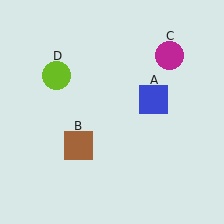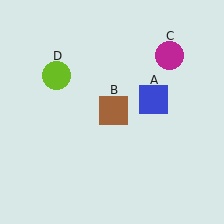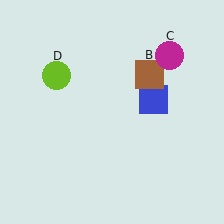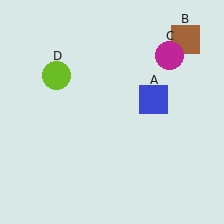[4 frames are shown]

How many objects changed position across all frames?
1 object changed position: brown square (object B).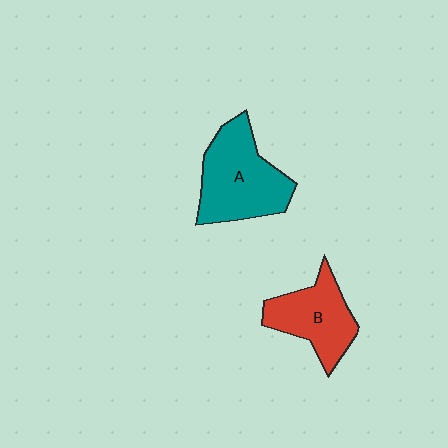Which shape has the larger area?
Shape A (teal).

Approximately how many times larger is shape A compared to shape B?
Approximately 1.3 times.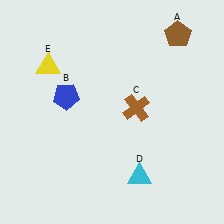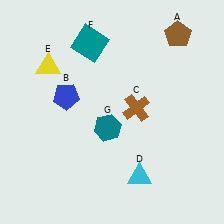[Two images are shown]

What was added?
A teal square (F), a teal hexagon (G) were added in Image 2.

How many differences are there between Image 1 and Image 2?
There are 2 differences between the two images.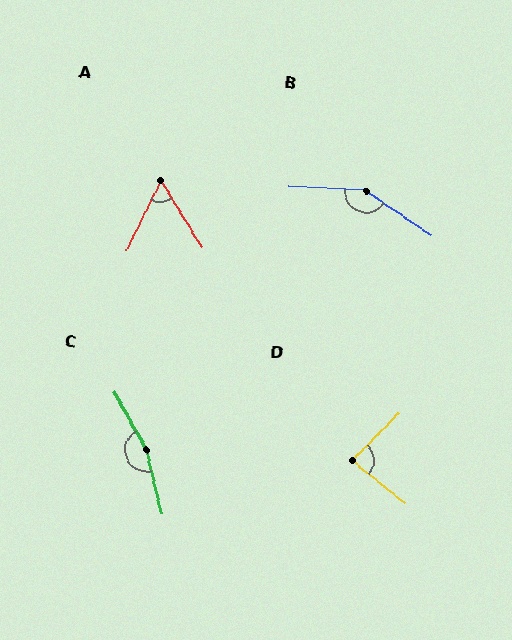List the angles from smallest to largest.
A (58°), D (84°), B (149°), C (164°).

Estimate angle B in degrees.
Approximately 149 degrees.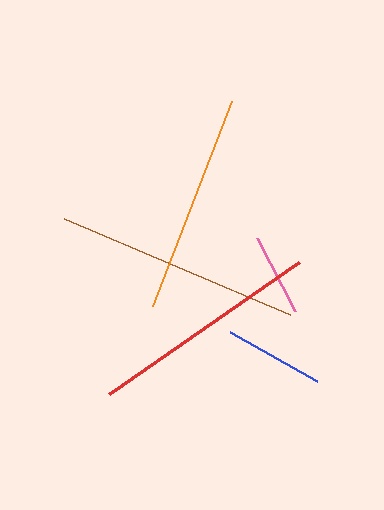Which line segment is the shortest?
The pink line is the shortest at approximately 82 pixels.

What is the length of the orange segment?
The orange segment is approximately 220 pixels long.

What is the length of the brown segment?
The brown segment is approximately 246 pixels long.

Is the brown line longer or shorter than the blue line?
The brown line is longer than the blue line.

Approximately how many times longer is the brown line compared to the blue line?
The brown line is approximately 2.5 times the length of the blue line.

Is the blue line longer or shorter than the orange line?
The orange line is longer than the blue line.